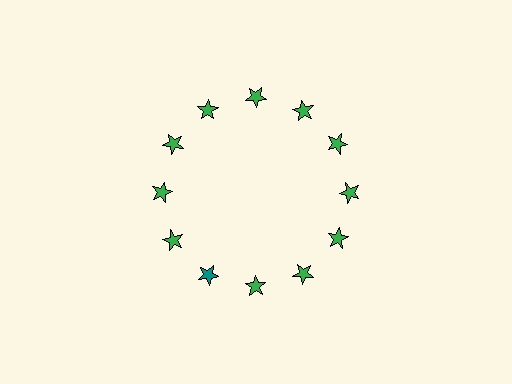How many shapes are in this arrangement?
There are 12 shapes arranged in a ring pattern.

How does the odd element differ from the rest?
It has a different color: teal instead of green.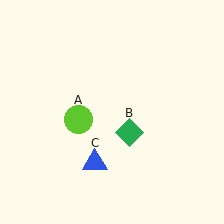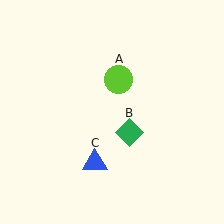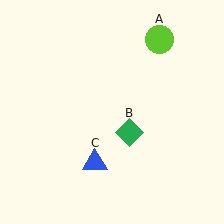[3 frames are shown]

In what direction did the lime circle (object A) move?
The lime circle (object A) moved up and to the right.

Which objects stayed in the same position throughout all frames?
Green diamond (object B) and blue triangle (object C) remained stationary.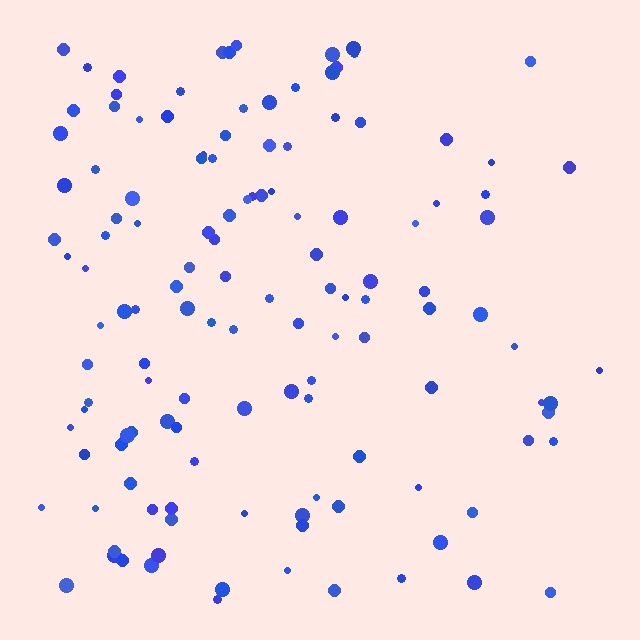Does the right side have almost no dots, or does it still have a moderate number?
Still a moderate number, just noticeably fewer than the left.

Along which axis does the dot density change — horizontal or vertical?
Horizontal.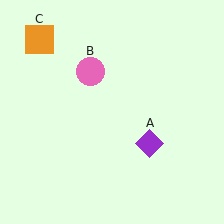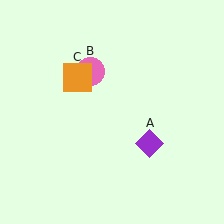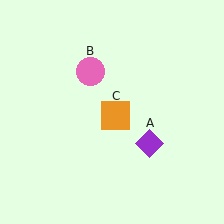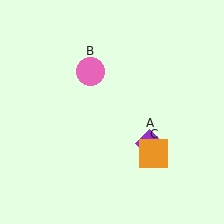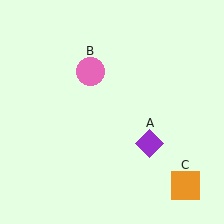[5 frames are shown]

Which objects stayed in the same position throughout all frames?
Purple diamond (object A) and pink circle (object B) remained stationary.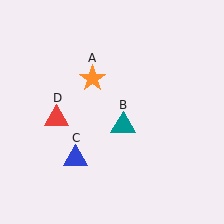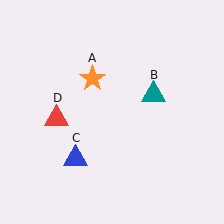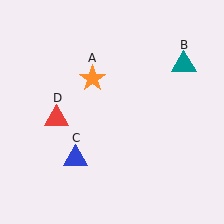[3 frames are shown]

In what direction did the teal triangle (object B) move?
The teal triangle (object B) moved up and to the right.